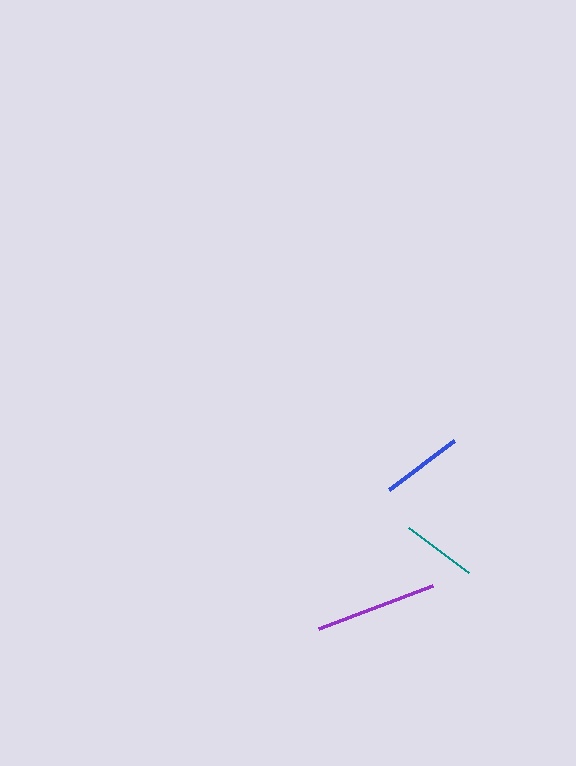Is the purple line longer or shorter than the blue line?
The purple line is longer than the blue line.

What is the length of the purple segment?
The purple segment is approximately 122 pixels long.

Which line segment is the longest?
The purple line is the longest at approximately 122 pixels.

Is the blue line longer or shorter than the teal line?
The blue line is longer than the teal line.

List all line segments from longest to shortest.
From longest to shortest: purple, blue, teal.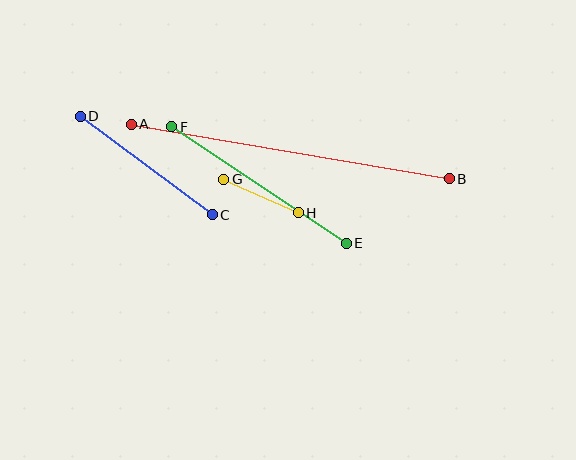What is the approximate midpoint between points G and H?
The midpoint is at approximately (261, 196) pixels.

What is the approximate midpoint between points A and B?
The midpoint is at approximately (290, 152) pixels.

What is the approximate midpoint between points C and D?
The midpoint is at approximately (146, 166) pixels.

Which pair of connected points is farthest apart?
Points A and B are farthest apart.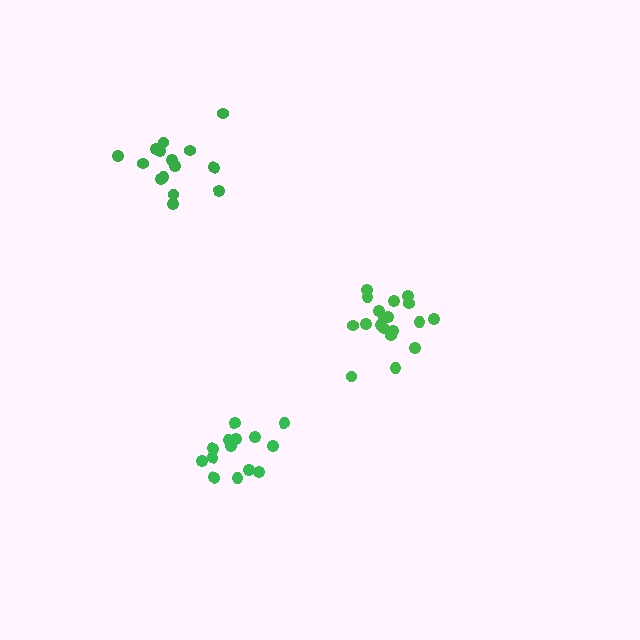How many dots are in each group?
Group 1: 19 dots, Group 2: 14 dots, Group 3: 15 dots (48 total).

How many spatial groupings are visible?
There are 3 spatial groupings.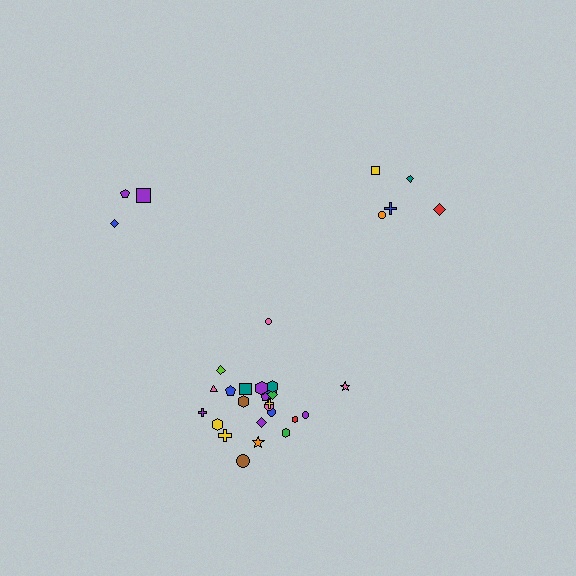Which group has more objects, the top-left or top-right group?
The top-right group.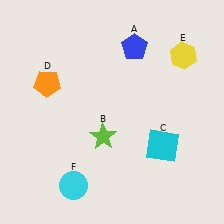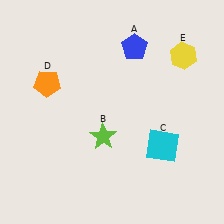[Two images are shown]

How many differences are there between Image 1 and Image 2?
There is 1 difference between the two images.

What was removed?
The cyan circle (F) was removed in Image 2.